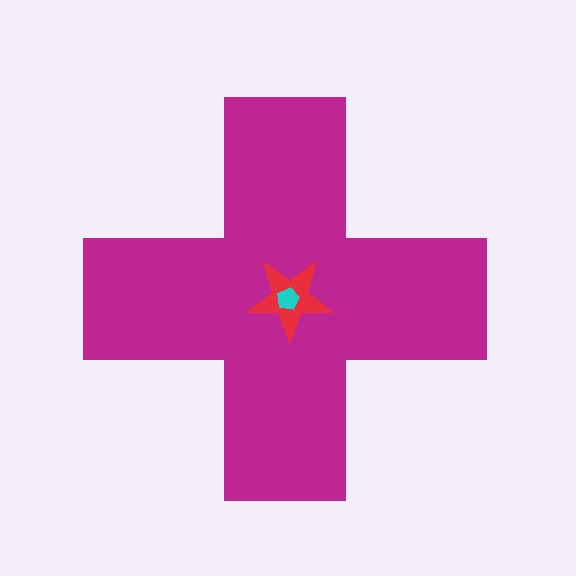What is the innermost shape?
The cyan pentagon.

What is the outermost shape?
The magenta cross.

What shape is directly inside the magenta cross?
The red star.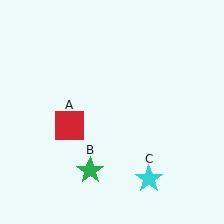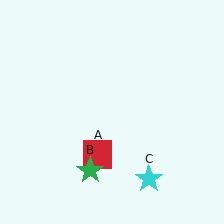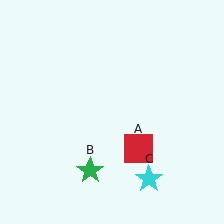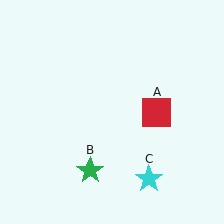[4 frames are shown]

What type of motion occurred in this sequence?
The red square (object A) rotated counterclockwise around the center of the scene.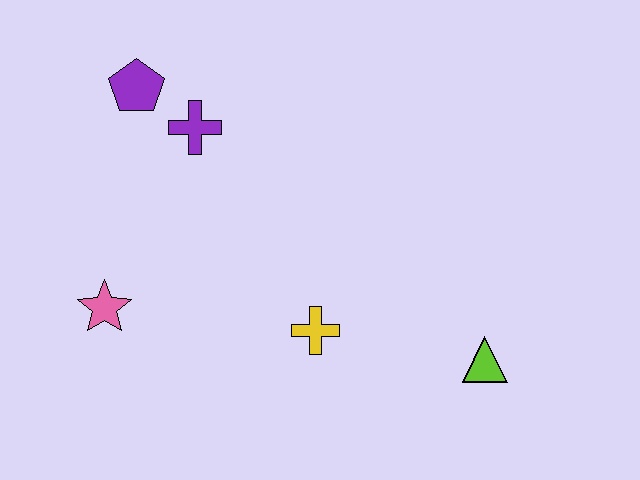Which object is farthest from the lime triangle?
The purple pentagon is farthest from the lime triangle.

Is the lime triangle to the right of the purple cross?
Yes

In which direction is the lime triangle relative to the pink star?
The lime triangle is to the right of the pink star.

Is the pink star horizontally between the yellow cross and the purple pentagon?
No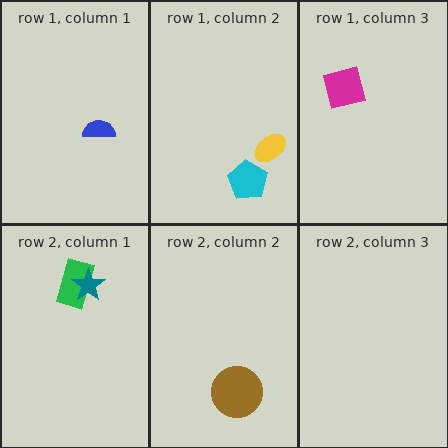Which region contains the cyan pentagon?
The row 1, column 2 region.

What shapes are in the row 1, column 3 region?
The magenta square.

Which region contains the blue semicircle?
The row 1, column 1 region.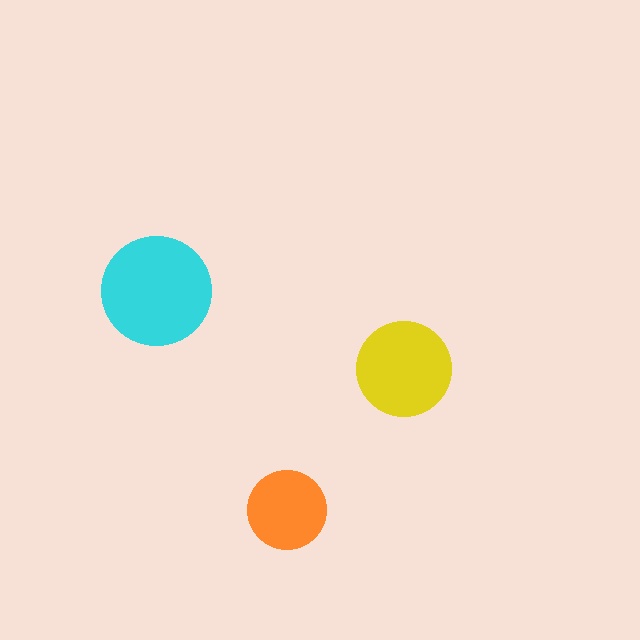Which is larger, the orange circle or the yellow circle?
The yellow one.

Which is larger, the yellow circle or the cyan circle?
The cyan one.